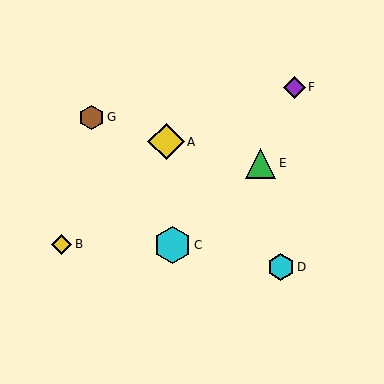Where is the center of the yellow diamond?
The center of the yellow diamond is at (62, 244).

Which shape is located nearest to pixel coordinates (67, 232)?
The yellow diamond (labeled B) at (62, 244) is nearest to that location.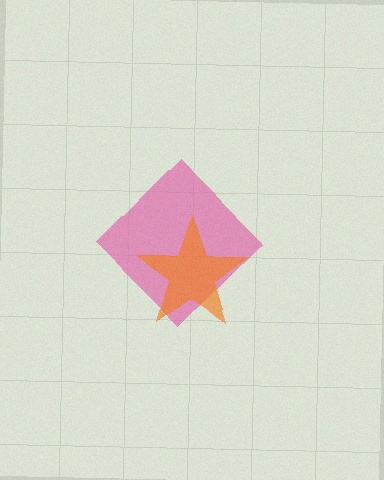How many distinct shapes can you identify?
There are 2 distinct shapes: a pink diamond, an orange star.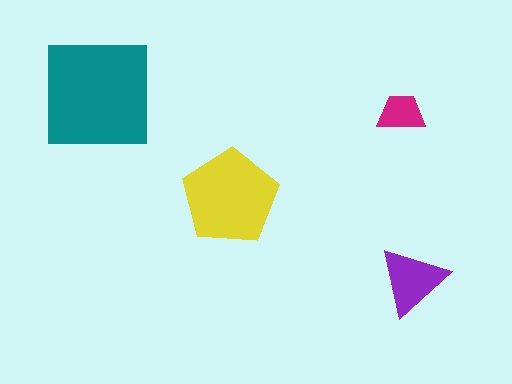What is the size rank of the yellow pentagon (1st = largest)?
2nd.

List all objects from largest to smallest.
The teal square, the yellow pentagon, the purple triangle, the magenta trapezoid.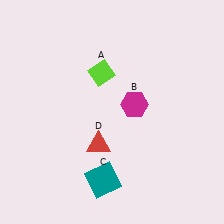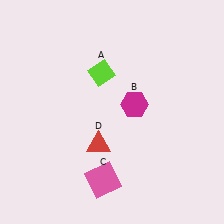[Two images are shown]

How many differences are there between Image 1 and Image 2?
There is 1 difference between the two images.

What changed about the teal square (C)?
In Image 1, C is teal. In Image 2, it changed to pink.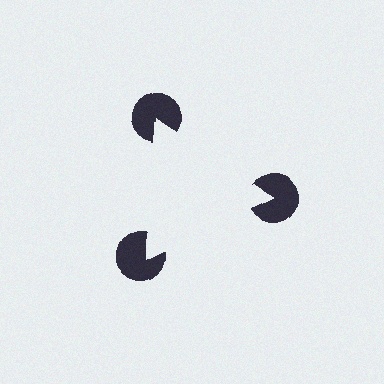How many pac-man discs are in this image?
There are 3 — one at each vertex of the illusory triangle.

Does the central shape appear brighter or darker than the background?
It typically appears slightly brighter than the background, even though no actual brightness change is drawn.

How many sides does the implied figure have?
3 sides.